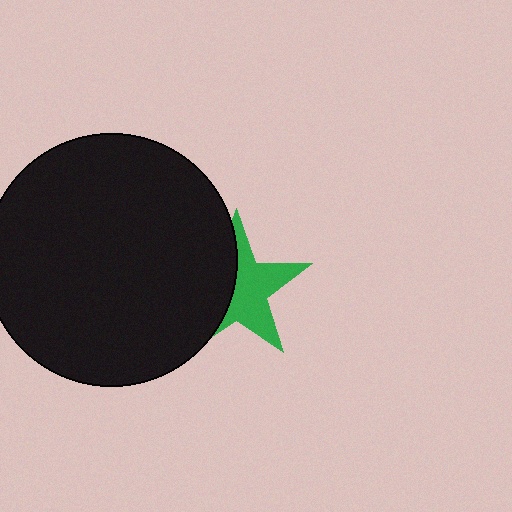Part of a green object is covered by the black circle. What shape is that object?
It is a star.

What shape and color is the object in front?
The object in front is a black circle.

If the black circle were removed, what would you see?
You would see the complete green star.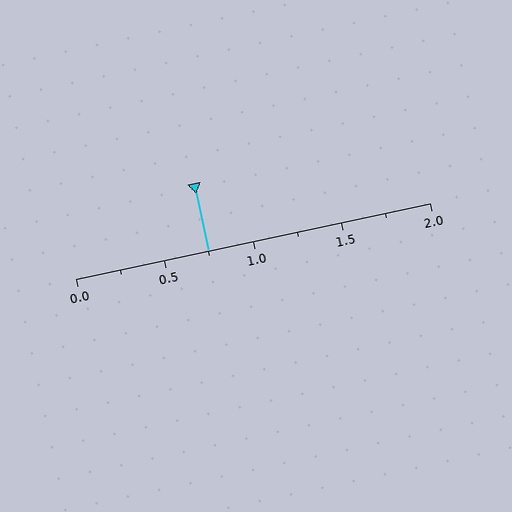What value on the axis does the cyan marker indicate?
The marker indicates approximately 0.75.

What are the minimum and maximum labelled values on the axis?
The axis runs from 0.0 to 2.0.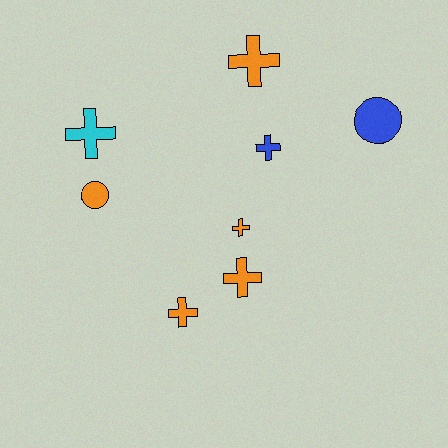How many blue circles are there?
There is 1 blue circle.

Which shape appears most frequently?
Cross, with 6 objects.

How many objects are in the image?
There are 8 objects.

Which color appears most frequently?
Orange, with 5 objects.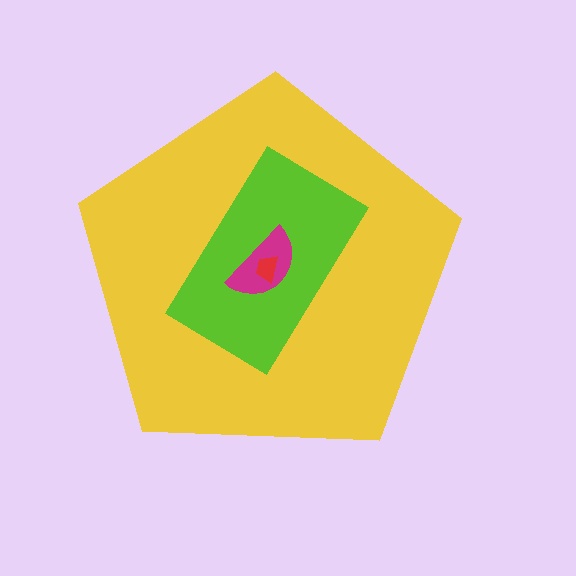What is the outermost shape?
The yellow pentagon.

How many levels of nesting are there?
4.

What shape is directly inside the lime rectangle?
The magenta semicircle.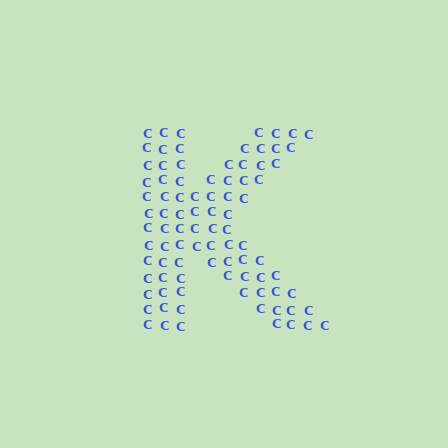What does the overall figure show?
The overall figure shows the letter K.